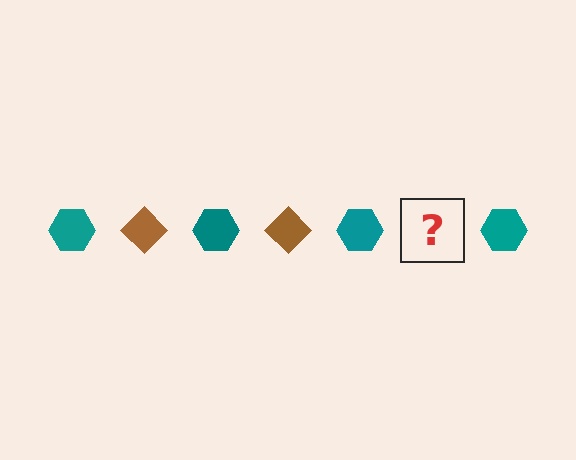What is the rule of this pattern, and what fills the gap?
The rule is that the pattern alternates between teal hexagon and brown diamond. The gap should be filled with a brown diamond.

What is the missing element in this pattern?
The missing element is a brown diamond.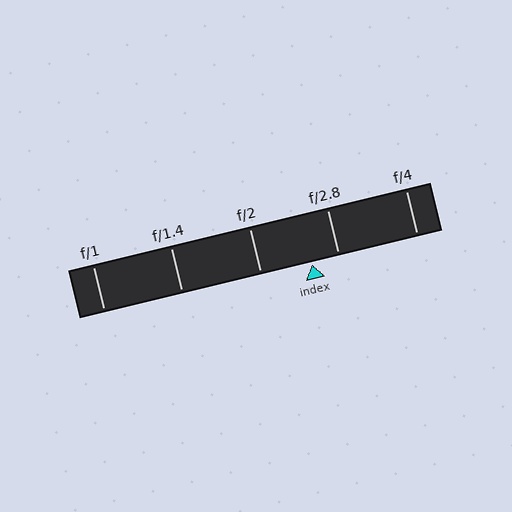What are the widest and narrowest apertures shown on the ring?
The widest aperture shown is f/1 and the narrowest is f/4.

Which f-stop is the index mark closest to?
The index mark is closest to f/2.8.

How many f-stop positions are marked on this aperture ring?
There are 5 f-stop positions marked.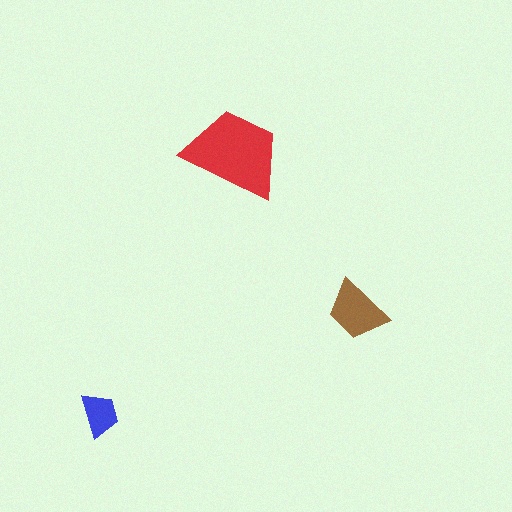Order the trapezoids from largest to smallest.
the red one, the brown one, the blue one.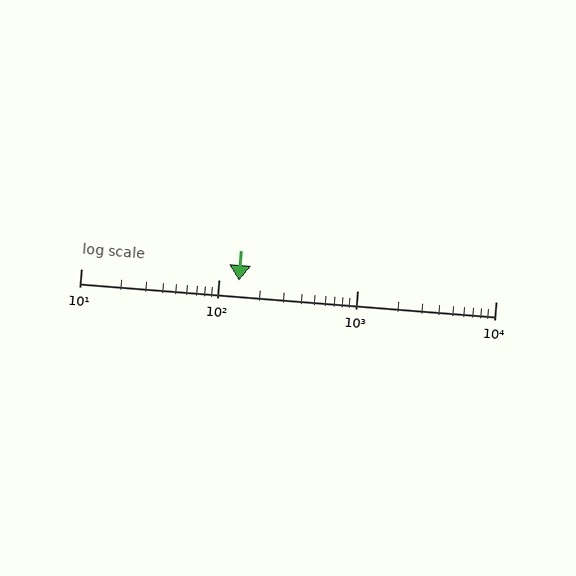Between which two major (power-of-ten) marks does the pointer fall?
The pointer is between 100 and 1000.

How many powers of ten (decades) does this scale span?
The scale spans 3 decades, from 10 to 10000.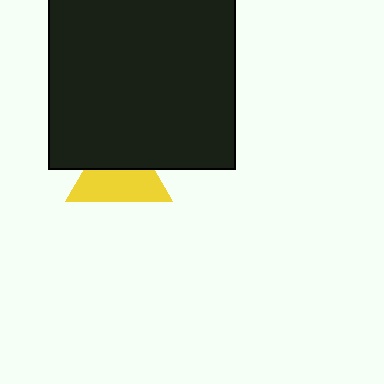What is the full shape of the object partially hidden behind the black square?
The partially hidden object is a yellow triangle.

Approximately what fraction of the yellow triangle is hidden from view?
Roughly 43% of the yellow triangle is hidden behind the black square.